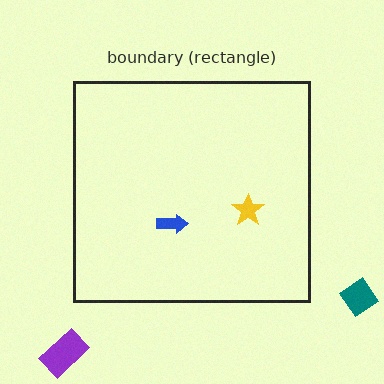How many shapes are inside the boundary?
2 inside, 2 outside.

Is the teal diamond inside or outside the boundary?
Outside.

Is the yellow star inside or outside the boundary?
Inside.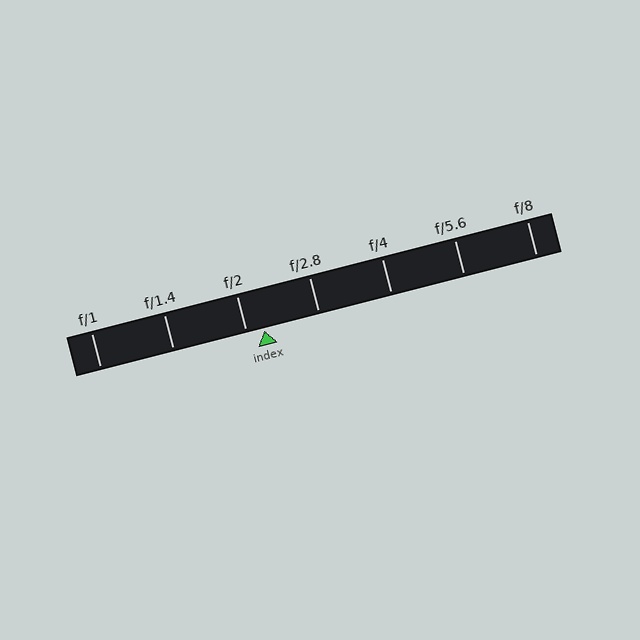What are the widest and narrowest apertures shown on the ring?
The widest aperture shown is f/1 and the narrowest is f/8.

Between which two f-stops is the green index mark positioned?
The index mark is between f/2 and f/2.8.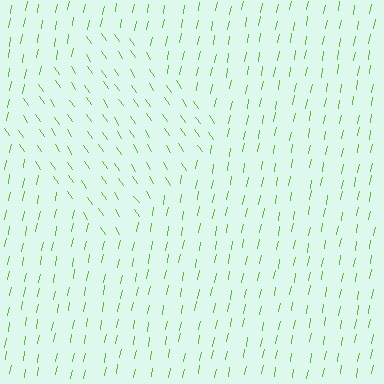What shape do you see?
I see a diamond.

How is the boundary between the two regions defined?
The boundary is defined purely by a change in line orientation (approximately 45 degrees difference). All lines are the same color and thickness.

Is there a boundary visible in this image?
Yes, there is a texture boundary formed by a change in line orientation.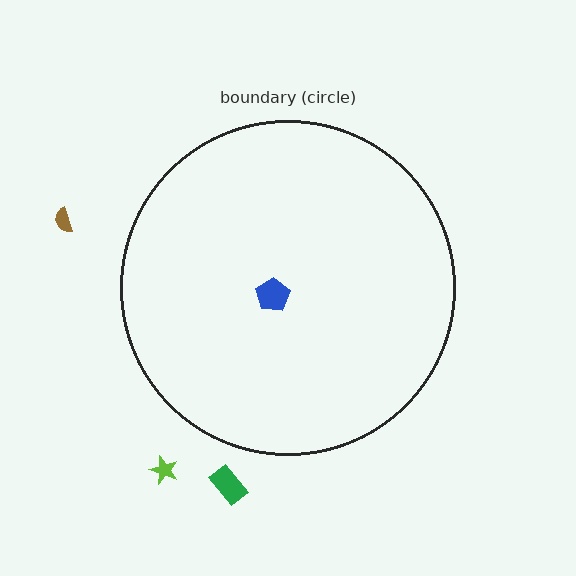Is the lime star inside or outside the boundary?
Outside.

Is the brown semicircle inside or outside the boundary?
Outside.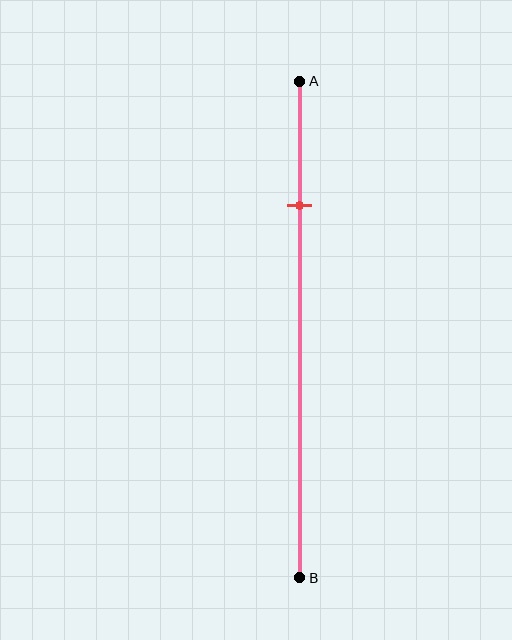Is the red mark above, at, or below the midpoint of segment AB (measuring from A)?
The red mark is above the midpoint of segment AB.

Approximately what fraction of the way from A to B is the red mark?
The red mark is approximately 25% of the way from A to B.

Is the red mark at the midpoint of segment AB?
No, the mark is at about 25% from A, not at the 50% midpoint.